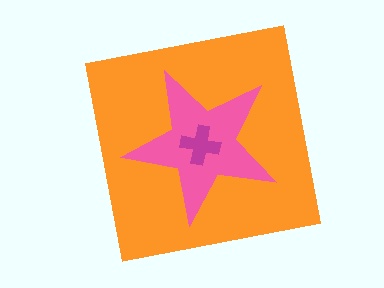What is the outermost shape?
The orange square.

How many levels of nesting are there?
3.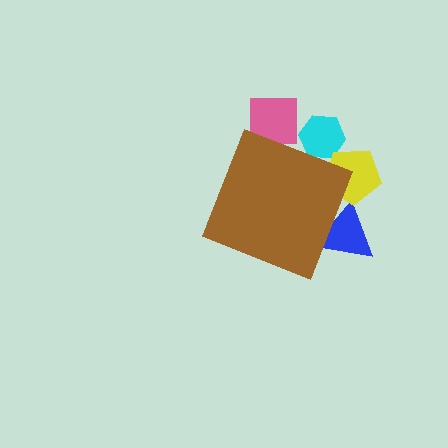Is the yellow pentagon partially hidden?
Yes, the yellow pentagon is partially hidden behind the brown diamond.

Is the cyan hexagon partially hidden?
Yes, the cyan hexagon is partially hidden behind the brown diamond.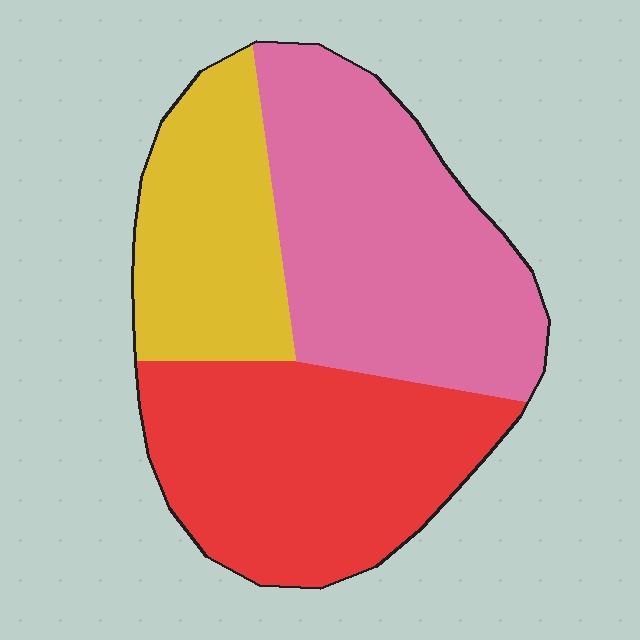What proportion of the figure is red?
Red covers 37% of the figure.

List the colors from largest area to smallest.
From largest to smallest: pink, red, yellow.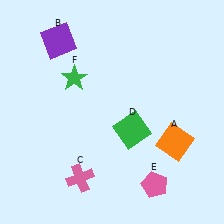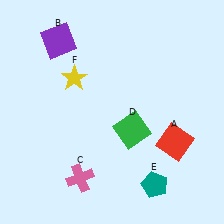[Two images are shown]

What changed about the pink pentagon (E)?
In Image 1, E is pink. In Image 2, it changed to teal.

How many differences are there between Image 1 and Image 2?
There are 3 differences between the two images.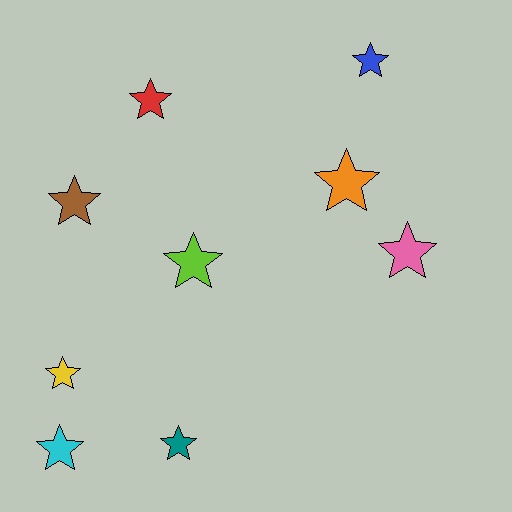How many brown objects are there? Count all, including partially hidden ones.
There is 1 brown object.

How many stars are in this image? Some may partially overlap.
There are 9 stars.